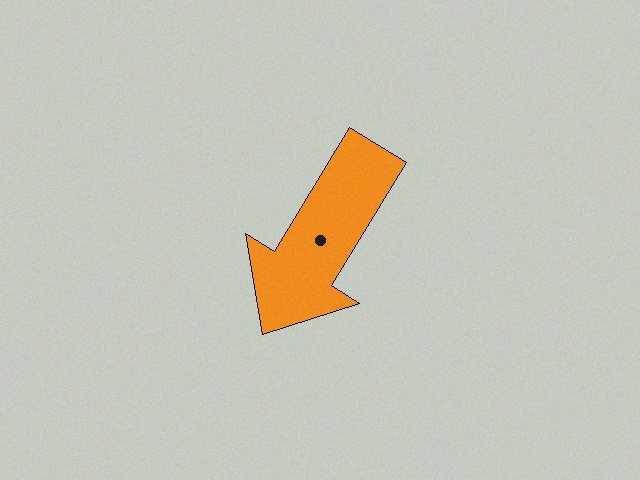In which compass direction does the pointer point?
Southwest.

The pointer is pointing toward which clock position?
Roughly 7 o'clock.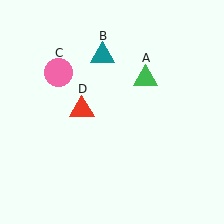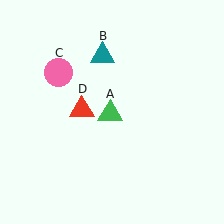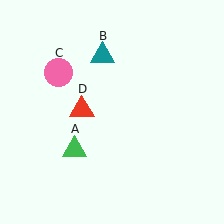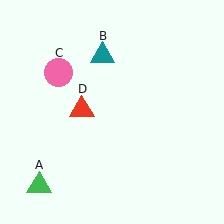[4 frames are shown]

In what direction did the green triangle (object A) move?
The green triangle (object A) moved down and to the left.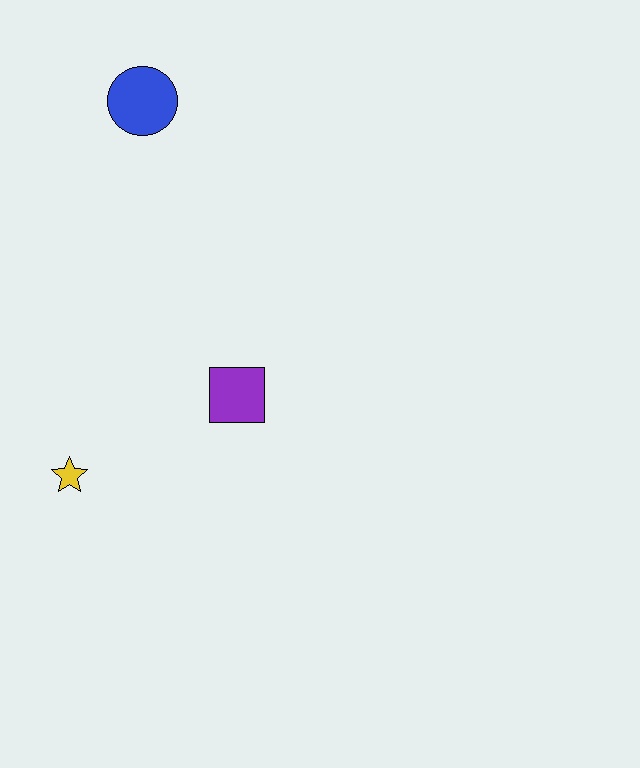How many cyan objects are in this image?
There are no cyan objects.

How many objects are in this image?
There are 3 objects.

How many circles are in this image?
There is 1 circle.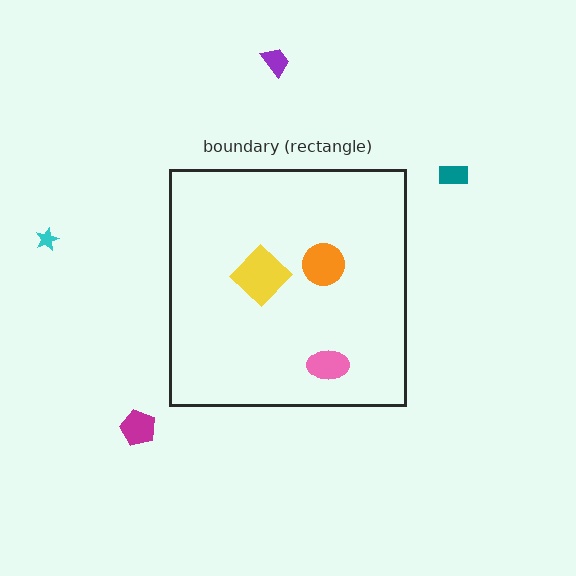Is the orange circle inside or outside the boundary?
Inside.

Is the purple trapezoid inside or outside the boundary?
Outside.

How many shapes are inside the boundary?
3 inside, 4 outside.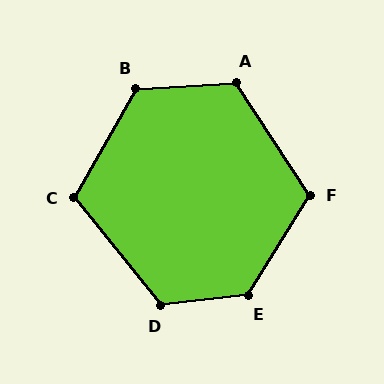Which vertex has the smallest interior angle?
C, at approximately 112 degrees.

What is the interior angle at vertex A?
Approximately 120 degrees (obtuse).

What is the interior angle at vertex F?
Approximately 115 degrees (obtuse).